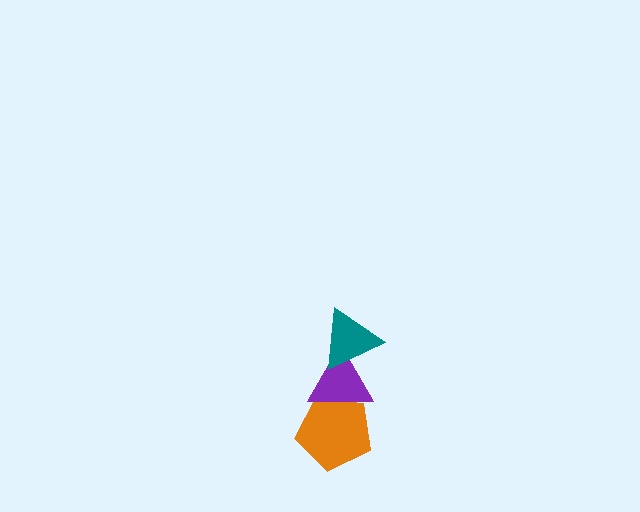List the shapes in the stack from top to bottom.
From top to bottom: the teal triangle, the purple triangle, the orange pentagon.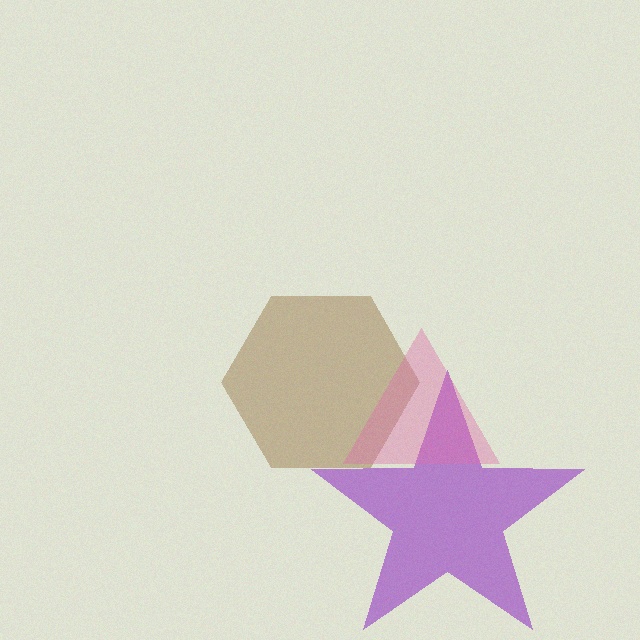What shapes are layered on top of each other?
The layered shapes are: a brown hexagon, a purple star, a pink triangle.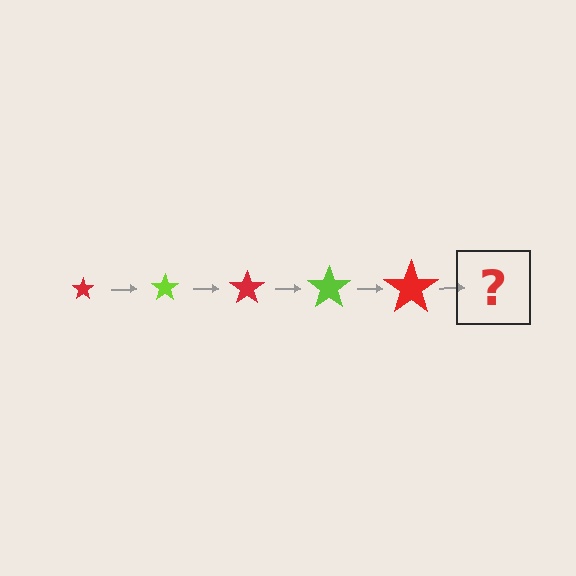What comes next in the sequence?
The next element should be a lime star, larger than the previous one.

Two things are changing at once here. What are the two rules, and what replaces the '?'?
The two rules are that the star grows larger each step and the color cycles through red and lime. The '?' should be a lime star, larger than the previous one.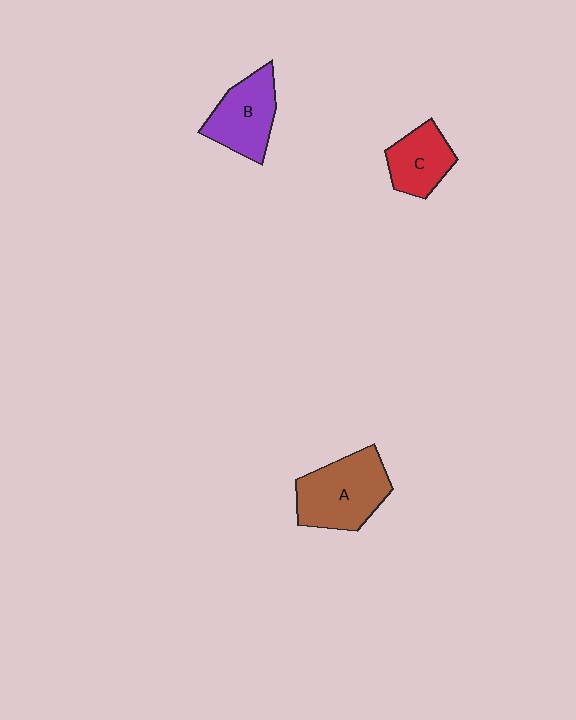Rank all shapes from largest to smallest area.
From largest to smallest: A (brown), B (purple), C (red).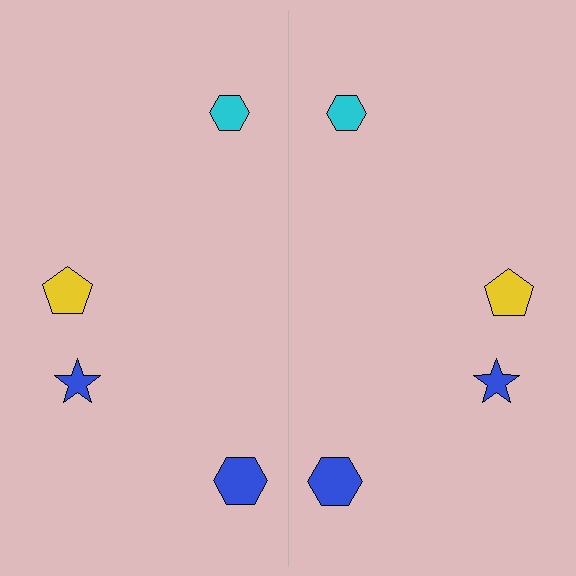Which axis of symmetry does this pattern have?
The pattern has a vertical axis of symmetry running through the center of the image.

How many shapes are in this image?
There are 8 shapes in this image.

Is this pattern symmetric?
Yes, this pattern has bilateral (reflection) symmetry.